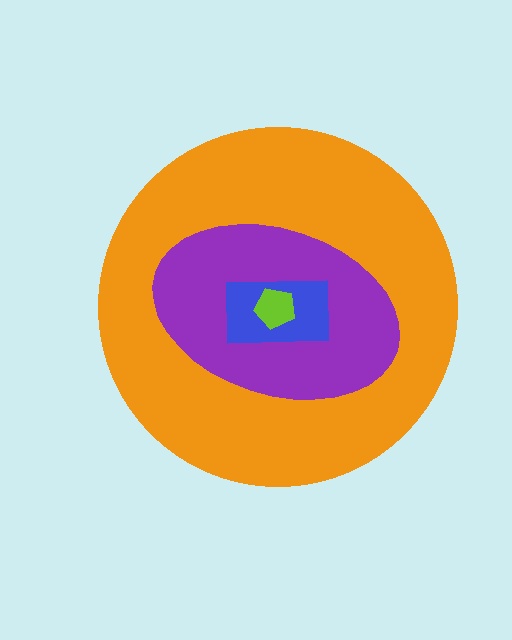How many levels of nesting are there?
4.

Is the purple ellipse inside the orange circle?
Yes.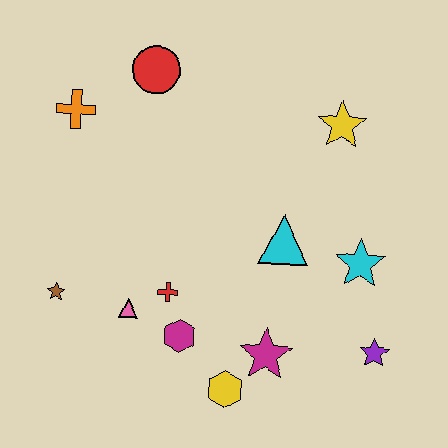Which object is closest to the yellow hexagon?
The magenta star is closest to the yellow hexagon.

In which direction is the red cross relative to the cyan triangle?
The red cross is to the left of the cyan triangle.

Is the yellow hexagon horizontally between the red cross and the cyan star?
Yes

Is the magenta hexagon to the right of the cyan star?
No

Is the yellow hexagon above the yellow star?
No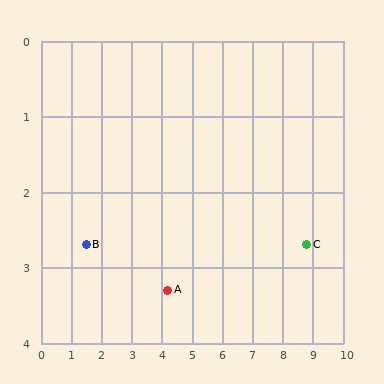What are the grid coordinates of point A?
Point A is at approximately (4.2, 3.3).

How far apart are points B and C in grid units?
Points B and C are about 7.3 grid units apart.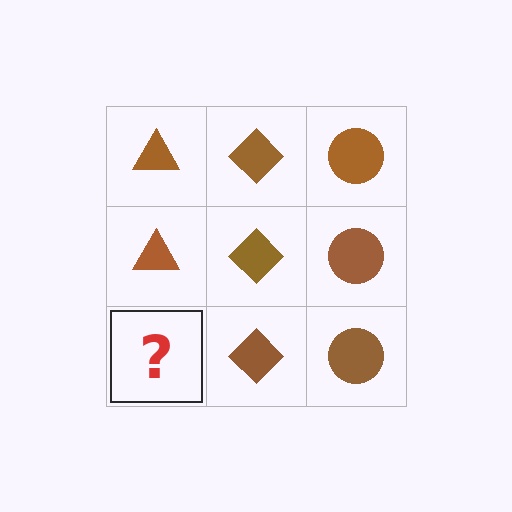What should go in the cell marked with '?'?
The missing cell should contain a brown triangle.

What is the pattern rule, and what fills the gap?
The rule is that each column has a consistent shape. The gap should be filled with a brown triangle.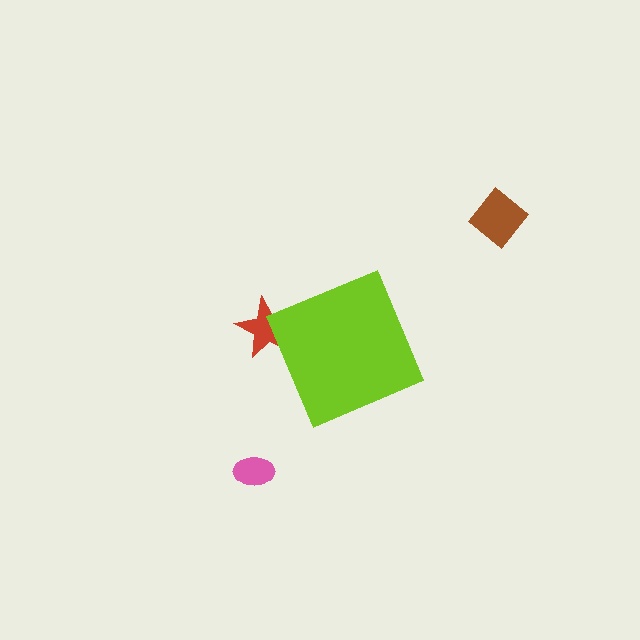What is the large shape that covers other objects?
A lime diamond.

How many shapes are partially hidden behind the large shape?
1 shape is partially hidden.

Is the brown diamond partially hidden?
No, the brown diamond is fully visible.